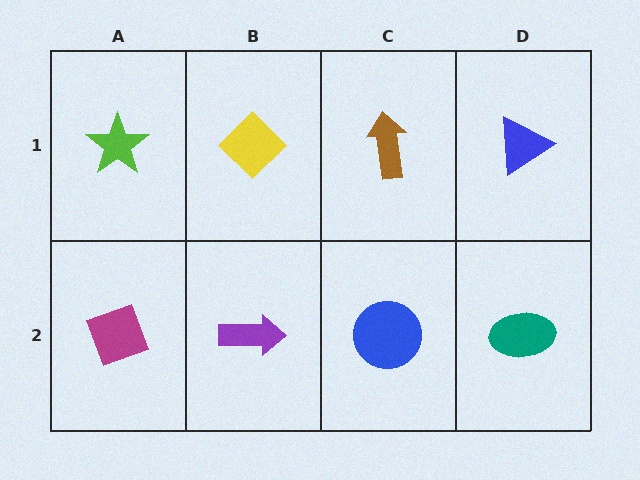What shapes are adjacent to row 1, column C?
A blue circle (row 2, column C), a yellow diamond (row 1, column B), a blue triangle (row 1, column D).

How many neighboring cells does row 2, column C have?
3.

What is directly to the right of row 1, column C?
A blue triangle.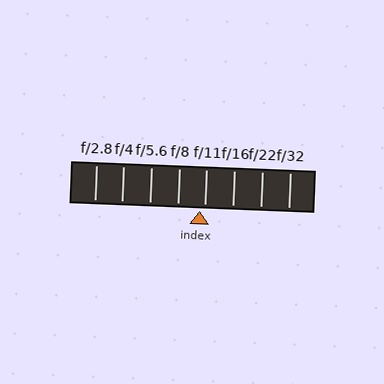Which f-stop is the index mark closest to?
The index mark is closest to f/11.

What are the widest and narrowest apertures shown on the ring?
The widest aperture shown is f/2.8 and the narrowest is f/32.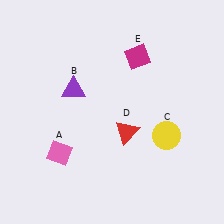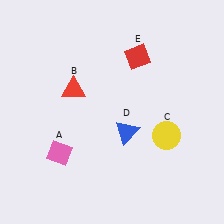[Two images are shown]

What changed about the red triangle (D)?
In Image 1, D is red. In Image 2, it changed to blue.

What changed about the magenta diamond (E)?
In Image 1, E is magenta. In Image 2, it changed to red.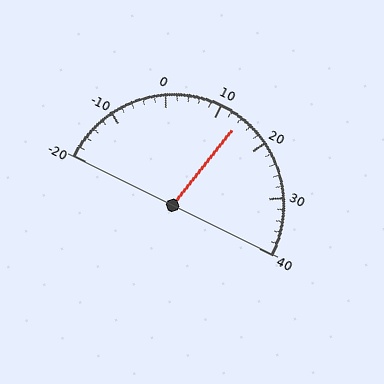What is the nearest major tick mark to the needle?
The nearest major tick mark is 10.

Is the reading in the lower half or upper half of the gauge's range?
The reading is in the upper half of the range (-20 to 40).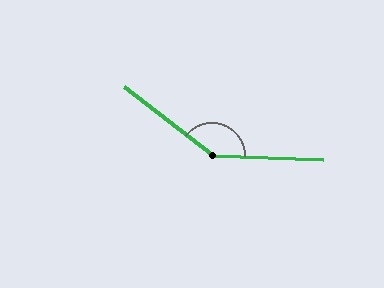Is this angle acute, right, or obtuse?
It is obtuse.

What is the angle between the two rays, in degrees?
Approximately 144 degrees.